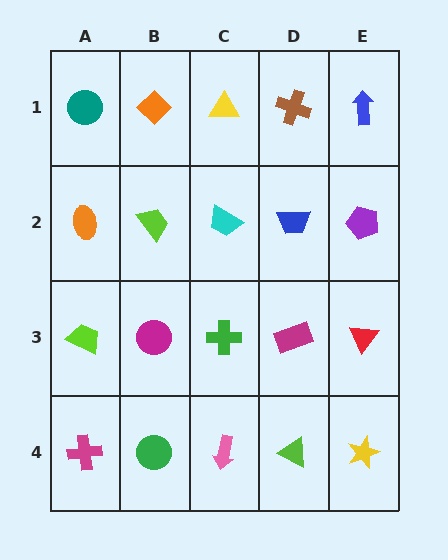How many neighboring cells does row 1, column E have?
2.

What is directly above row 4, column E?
A red triangle.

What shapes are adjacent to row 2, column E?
A blue arrow (row 1, column E), a red triangle (row 3, column E), a blue trapezoid (row 2, column D).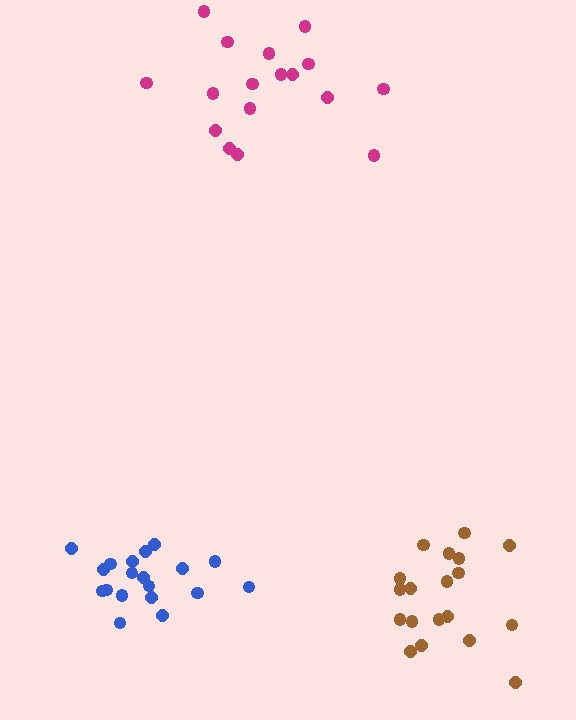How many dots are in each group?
Group 1: 19 dots, Group 2: 17 dots, Group 3: 19 dots (55 total).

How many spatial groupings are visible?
There are 3 spatial groupings.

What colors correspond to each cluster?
The clusters are colored: brown, magenta, blue.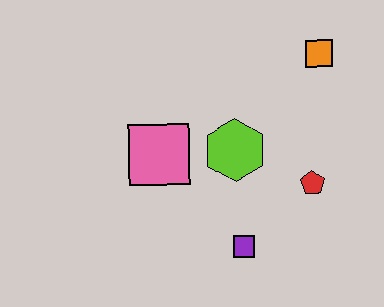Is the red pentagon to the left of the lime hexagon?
No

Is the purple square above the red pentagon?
No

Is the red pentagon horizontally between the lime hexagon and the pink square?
No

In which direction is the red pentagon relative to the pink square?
The red pentagon is to the right of the pink square.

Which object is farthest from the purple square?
The orange square is farthest from the purple square.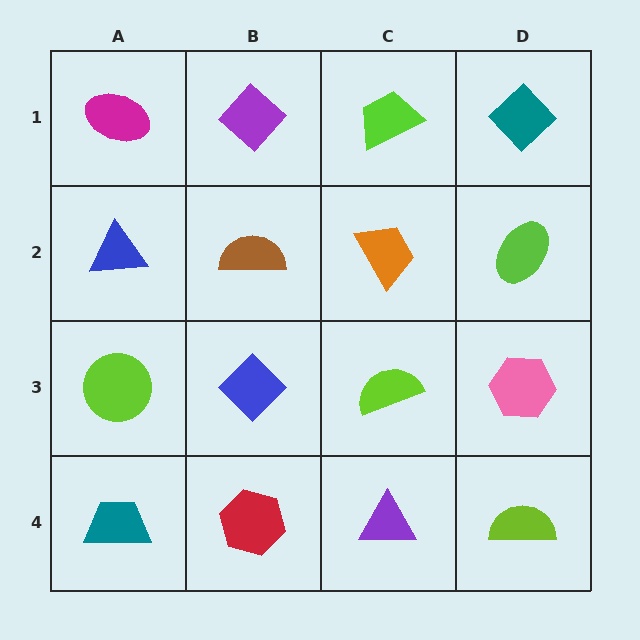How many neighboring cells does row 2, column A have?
3.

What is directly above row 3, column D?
A lime ellipse.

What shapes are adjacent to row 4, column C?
A lime semicircle (row 3, column C), a red hexagon (row 4, column B), a lime semicircle (row 4, column D).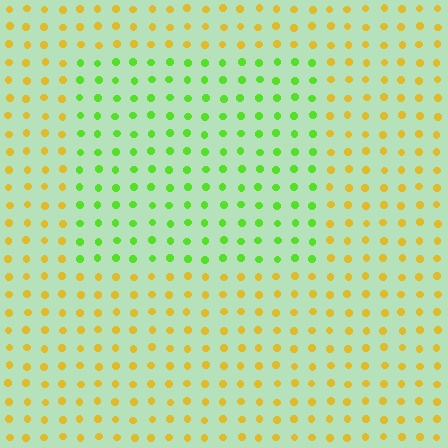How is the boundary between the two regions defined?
The boundary is defined purely by a slight shift in hue (about 58 degrees). Spacing, size, and orientation are identical on both sides.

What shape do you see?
I see a rectangle.